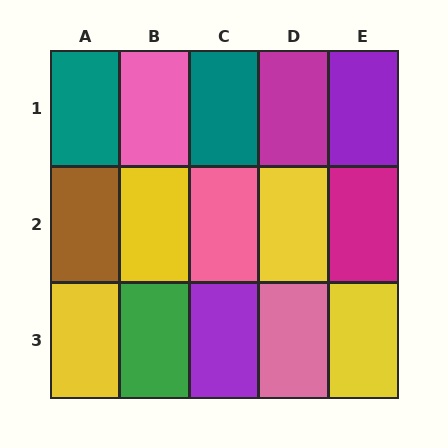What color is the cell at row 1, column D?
Magenta.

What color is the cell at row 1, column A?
Teal.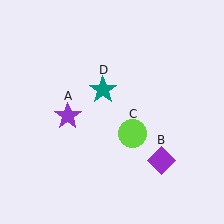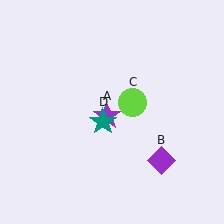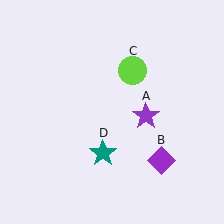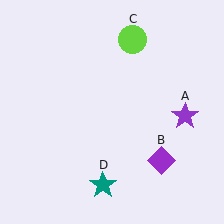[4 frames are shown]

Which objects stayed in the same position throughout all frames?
Purple diamond (object B) remained stationary.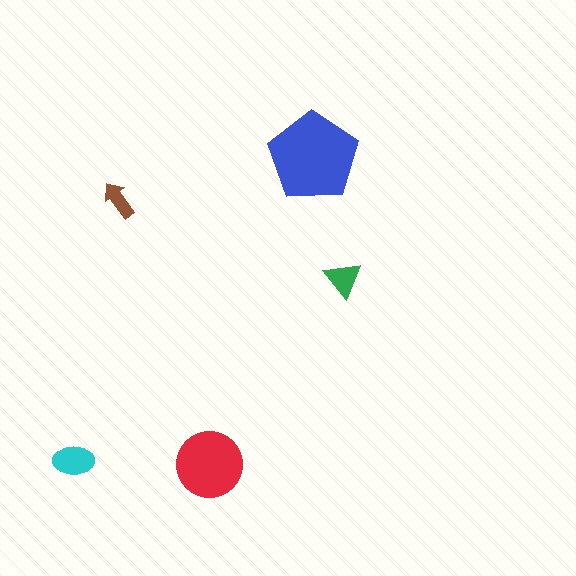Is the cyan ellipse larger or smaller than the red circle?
Smaller.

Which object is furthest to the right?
The green triangle is rightmost.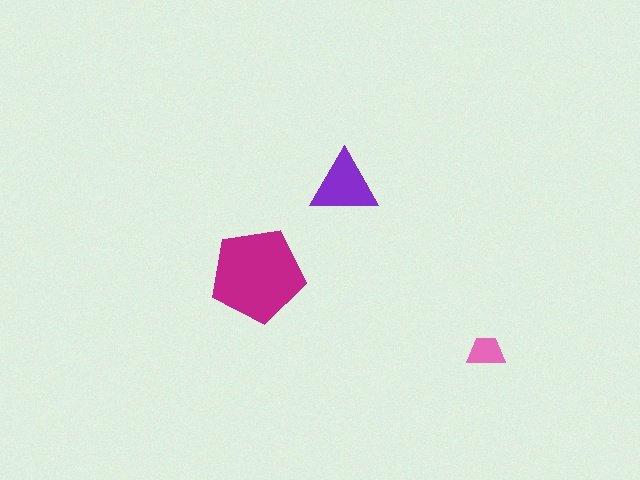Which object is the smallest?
The pink trapezoid.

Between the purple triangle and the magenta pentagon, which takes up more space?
The magenta pentagon.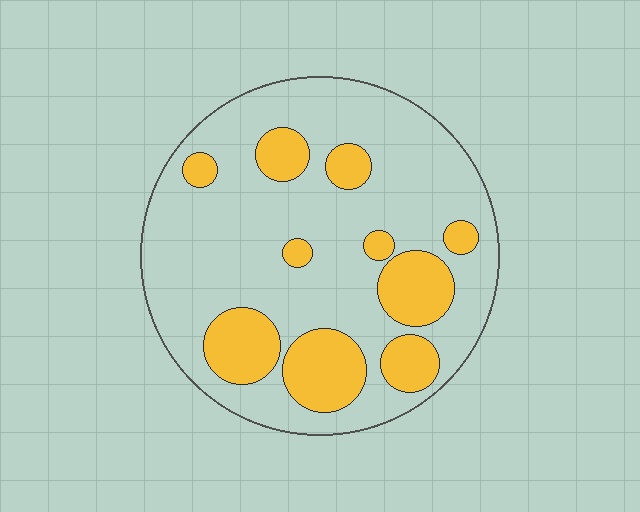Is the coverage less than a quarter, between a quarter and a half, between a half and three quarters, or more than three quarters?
Between a quarter and a half.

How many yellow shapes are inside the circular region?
10.